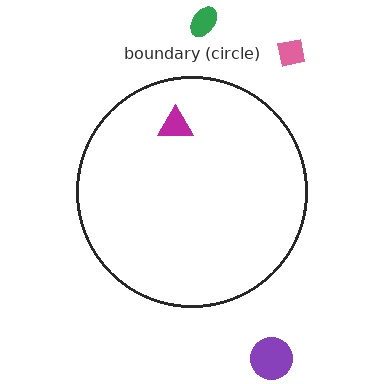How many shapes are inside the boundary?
1 inside, 3 outside.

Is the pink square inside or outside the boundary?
Outside.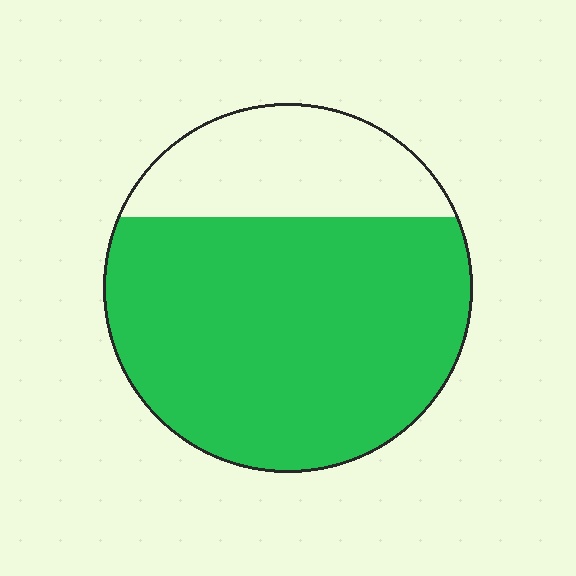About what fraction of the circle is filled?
About three quarters (3/4).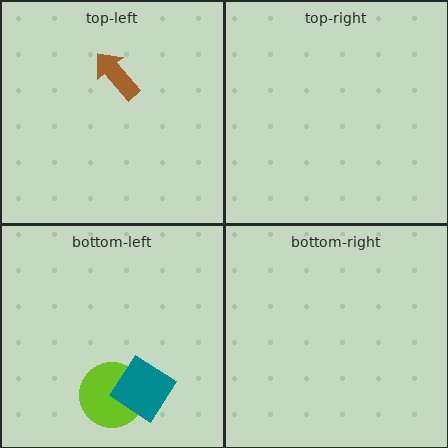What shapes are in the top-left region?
The brown arrow.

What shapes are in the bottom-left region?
The lime circle, the teal diamond.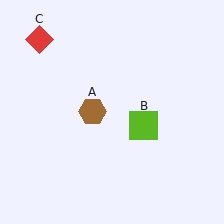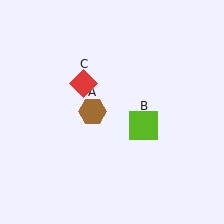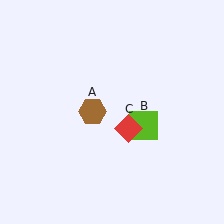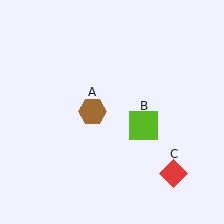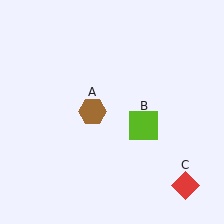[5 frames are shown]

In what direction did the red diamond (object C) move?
The red diamond (object C) moved down and to the right.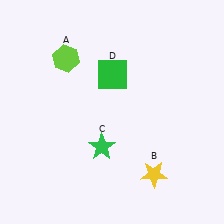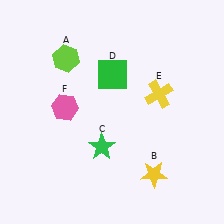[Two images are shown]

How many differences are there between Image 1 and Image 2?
There are 2 differences between the two images.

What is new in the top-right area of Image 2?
A yellow cross (E) was added in the top-right area of Image 2.